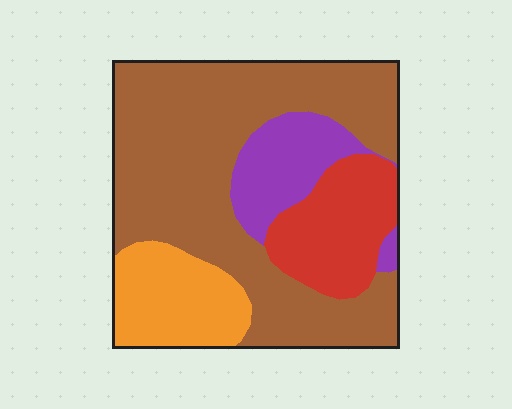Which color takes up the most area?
Brown, at roughly 55%.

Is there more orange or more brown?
Brown.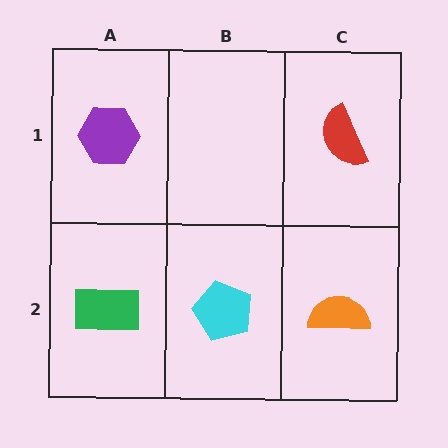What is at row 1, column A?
A purple hexagon.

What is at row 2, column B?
A cyan pentagon.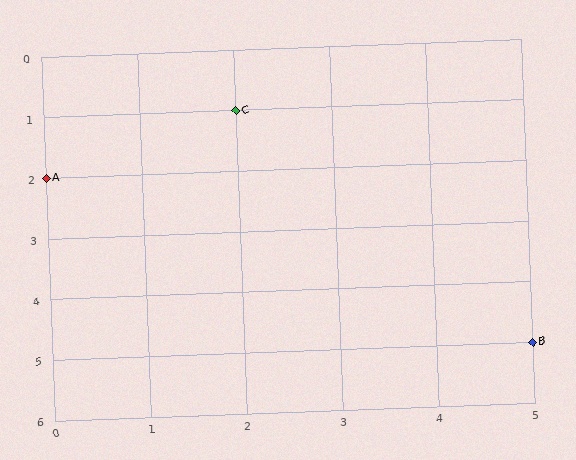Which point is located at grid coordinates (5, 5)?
Point B is at (5, 5).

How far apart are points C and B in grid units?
Points C and B are 3 columns and 4 rows apart (about 5.0 grid units diagonally).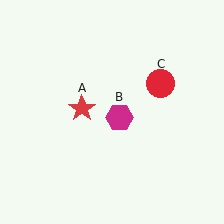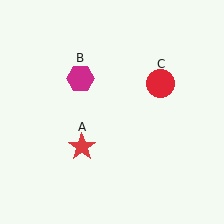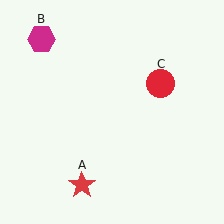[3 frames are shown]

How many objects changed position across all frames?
2 objects changed position: red star (object A), magenta hexagon (object B).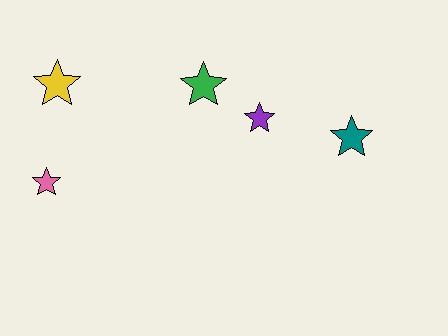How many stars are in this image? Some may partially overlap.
There are 5 stars.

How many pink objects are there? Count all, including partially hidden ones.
There is 1 pink object.